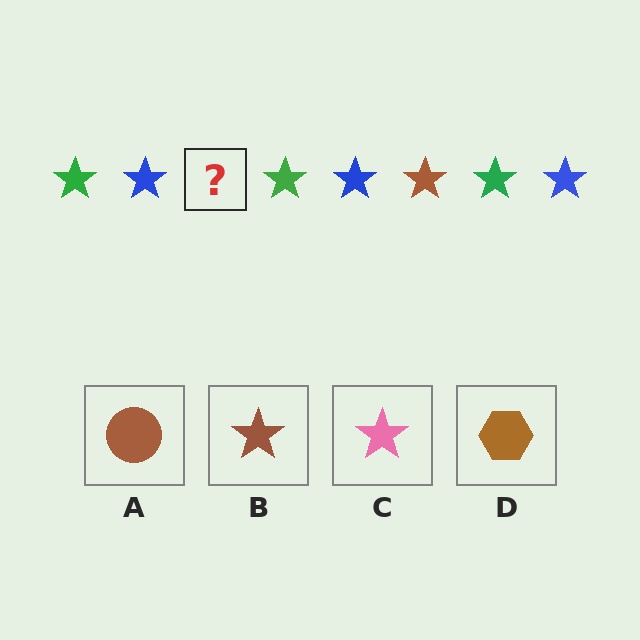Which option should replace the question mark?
Option B.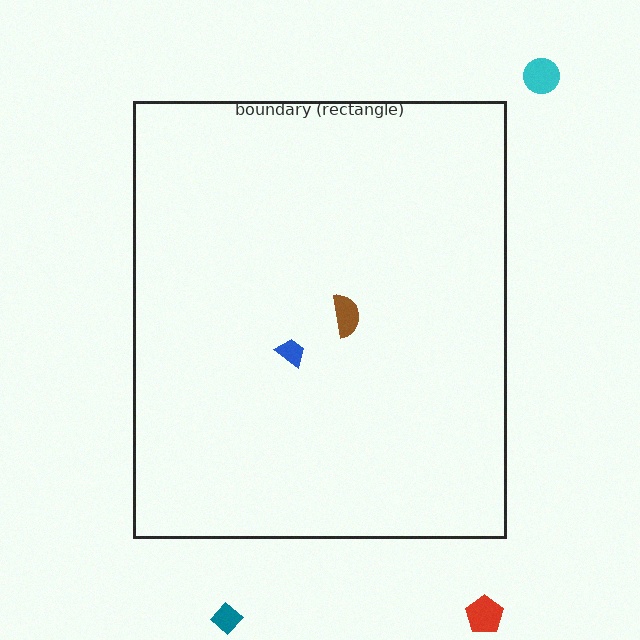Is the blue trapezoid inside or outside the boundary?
Inside.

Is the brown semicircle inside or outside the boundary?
Inside.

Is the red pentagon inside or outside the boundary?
Outside.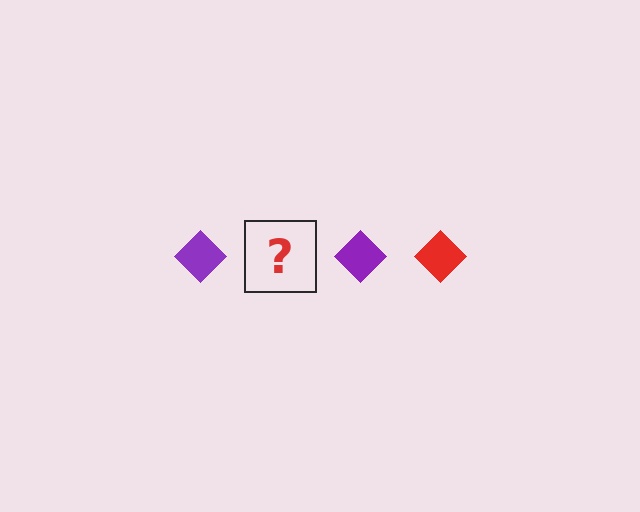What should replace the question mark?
The question mark should be replaced with a red diamond.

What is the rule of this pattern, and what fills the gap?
The rule is that the pattern cycles through purple, red diamonds. The gap should be filled with a red diamond.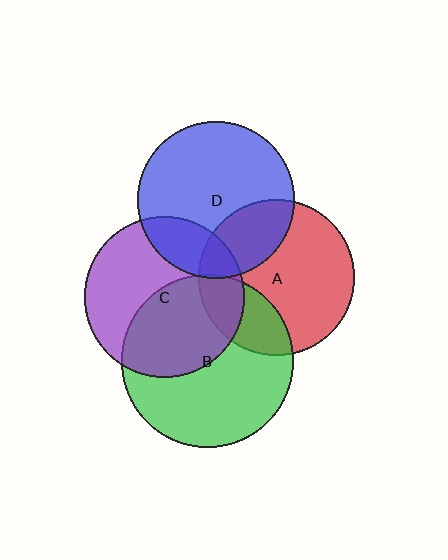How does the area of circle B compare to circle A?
Approximately 1.2 times.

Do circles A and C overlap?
Yes.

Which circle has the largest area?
Circle B (green).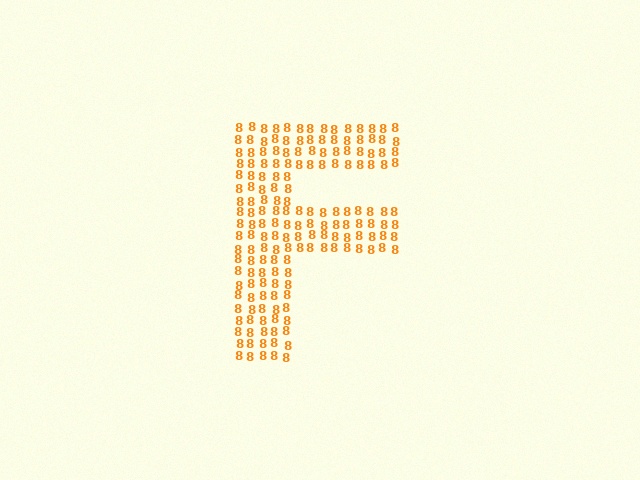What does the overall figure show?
The overall figure shows the letter F.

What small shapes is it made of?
It is made of small digit 8's.